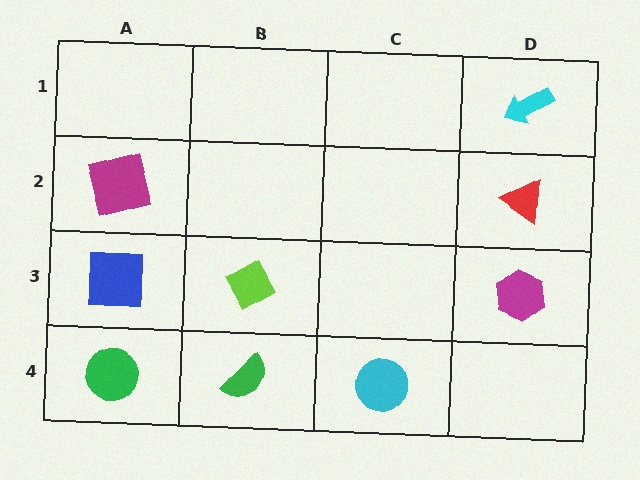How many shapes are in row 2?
2 shapes.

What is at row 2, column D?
A red triangle.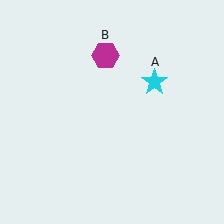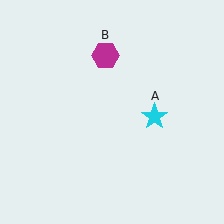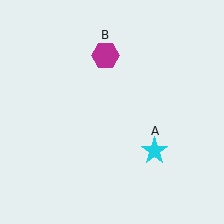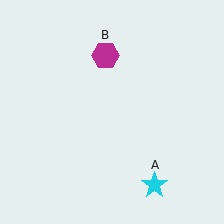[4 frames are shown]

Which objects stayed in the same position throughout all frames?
Magenta hexagon (object B) remained stationary.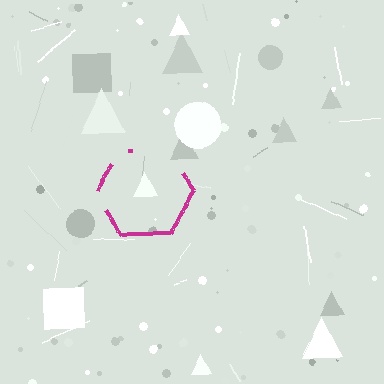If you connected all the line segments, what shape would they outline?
They would outline a hexagon.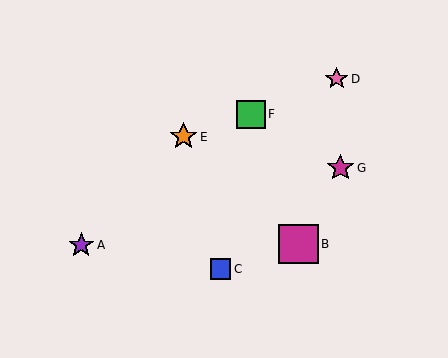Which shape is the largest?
The magenta square (labeled B) is the largest.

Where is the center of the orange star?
The center of the orange star is at (183, 137).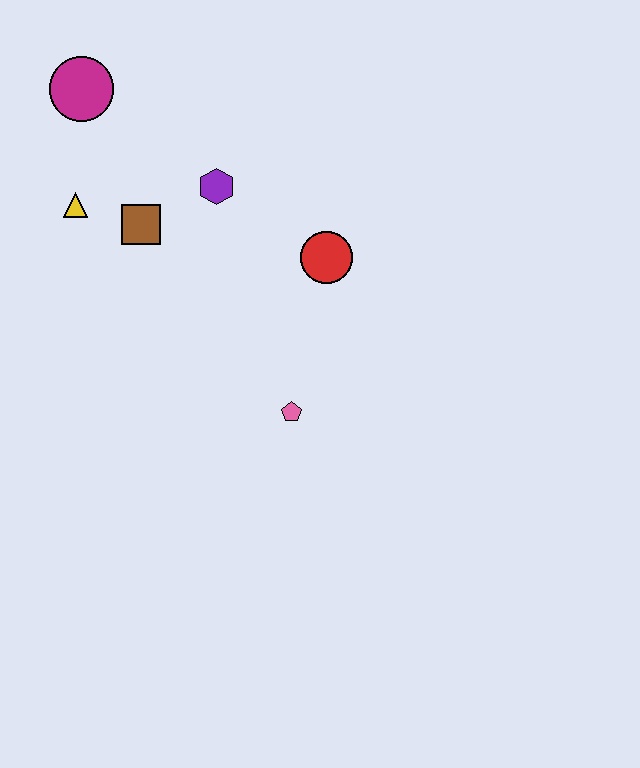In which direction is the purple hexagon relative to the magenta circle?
The purple hexagon is to the right of the magenta circle.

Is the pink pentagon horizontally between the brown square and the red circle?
Yes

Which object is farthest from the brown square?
The pink pentagon is farthest from the brown square.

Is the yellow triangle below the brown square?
No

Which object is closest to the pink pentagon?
The red circle is closest to the pink pentagon.